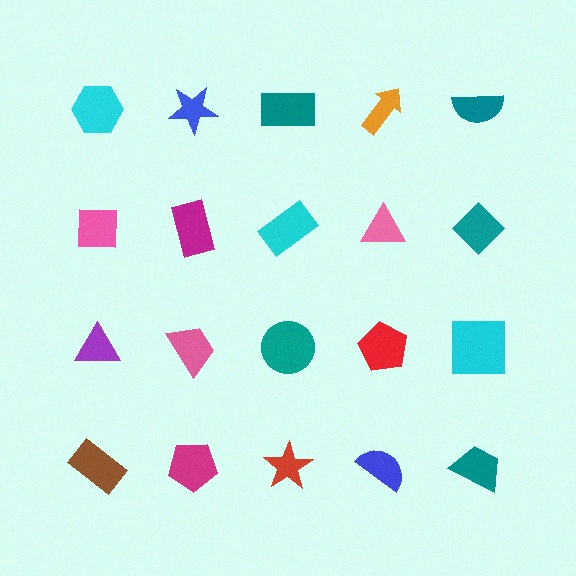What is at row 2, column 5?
A teal diamond.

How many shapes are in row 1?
5 shapes.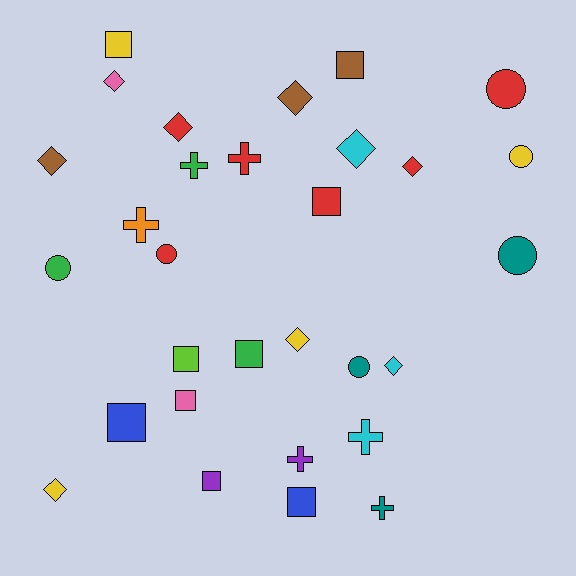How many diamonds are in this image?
There are 9 diamonds.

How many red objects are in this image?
There are 6 red objects.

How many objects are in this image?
There are 30 objects.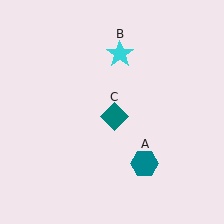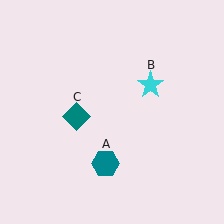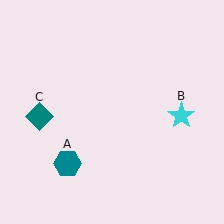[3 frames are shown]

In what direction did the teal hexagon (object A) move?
The teal hexagon (object A) moved left.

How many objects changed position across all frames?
3 objects changed position: teal hexagon (object A), cyan star (object B), teal diamond (object C).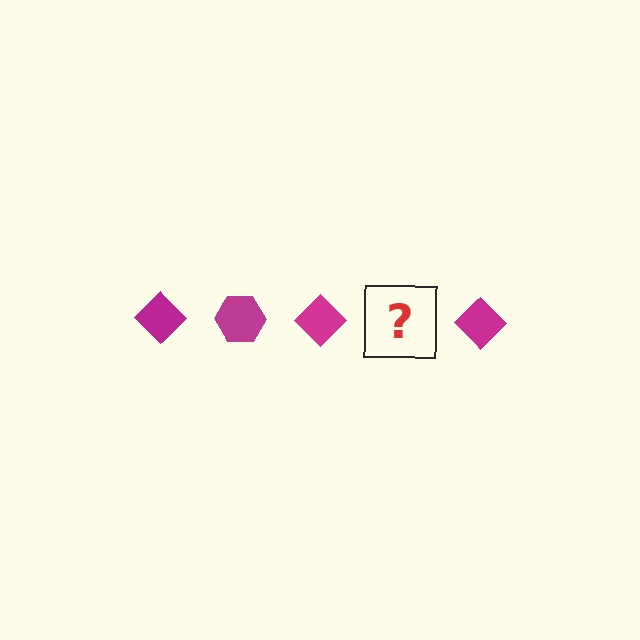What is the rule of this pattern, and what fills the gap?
The rule is that the pattern cycles through diamond, hexagon shapes in magenta. The gap should be filled with a magenta hexagon.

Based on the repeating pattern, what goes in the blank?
The blank should be a magenta hexagon.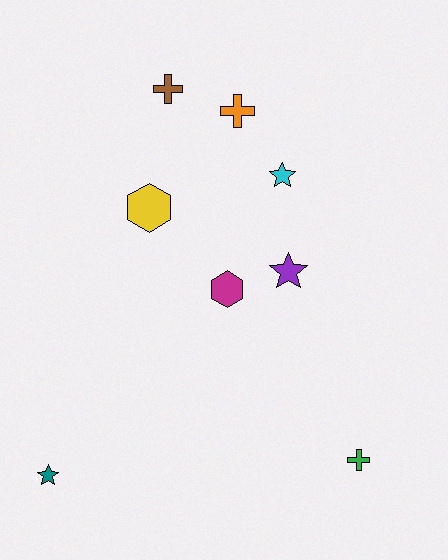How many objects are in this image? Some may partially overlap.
There are 8 objects.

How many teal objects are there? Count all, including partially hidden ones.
There is 1 teal object.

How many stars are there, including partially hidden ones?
There are 3 stars.